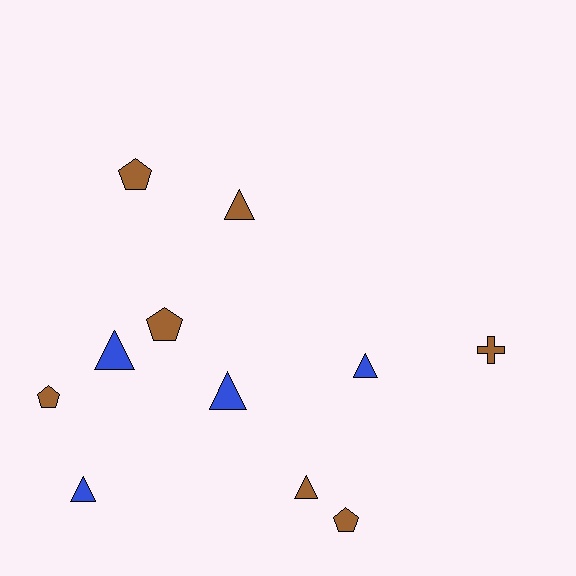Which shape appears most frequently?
Triangle, with 6 objects.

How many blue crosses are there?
There are no blue crosses.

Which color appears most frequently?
Brown, with 7 objects.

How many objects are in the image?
There are 11 objects.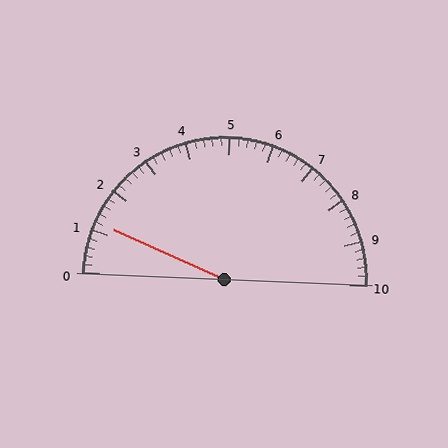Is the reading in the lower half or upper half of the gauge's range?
The reading is in the lower half of the range (0 to 10).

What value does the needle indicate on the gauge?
The needle indicates approximately 1.2.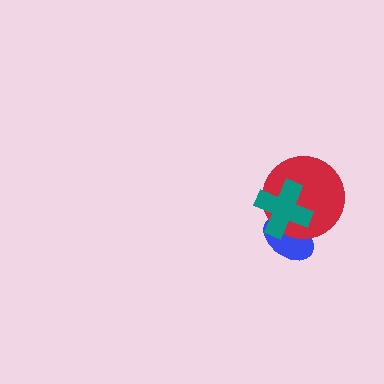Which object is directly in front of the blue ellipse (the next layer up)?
The red circle is directly in front of the blue ellipse.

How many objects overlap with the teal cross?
2 objects overlap with the teal cross.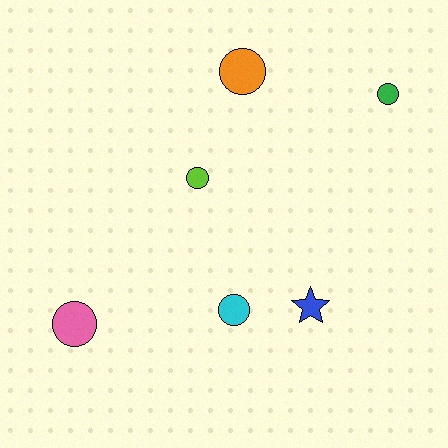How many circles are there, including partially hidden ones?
There are 5 circles.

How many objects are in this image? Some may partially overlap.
There are 6 objects.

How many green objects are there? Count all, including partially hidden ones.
There is 1 green object.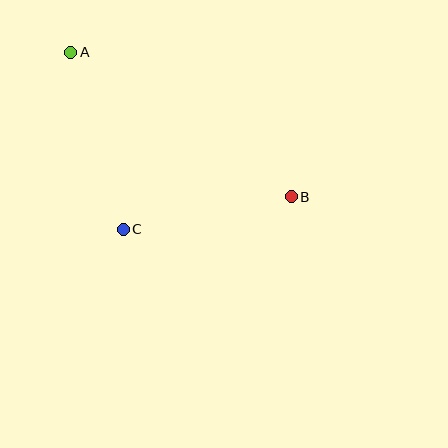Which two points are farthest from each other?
Points A and B are farthest from each other.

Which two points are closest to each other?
Points B and C are closest to each other.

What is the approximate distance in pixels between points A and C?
The distance between A and C is approximately 185 pixels.